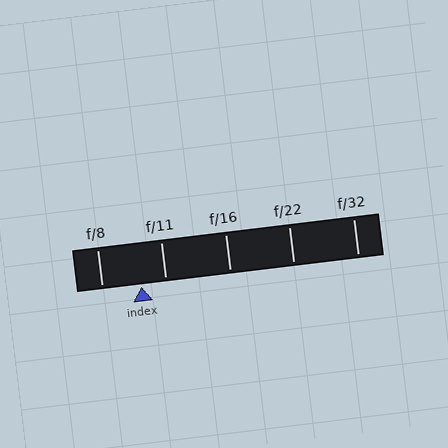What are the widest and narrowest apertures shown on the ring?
The widest aperture shown is f/8 and the narrowest is f/32.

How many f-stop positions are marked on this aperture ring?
There are 5 f-stop positions marked.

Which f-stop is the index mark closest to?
The index mark is closest to f/11.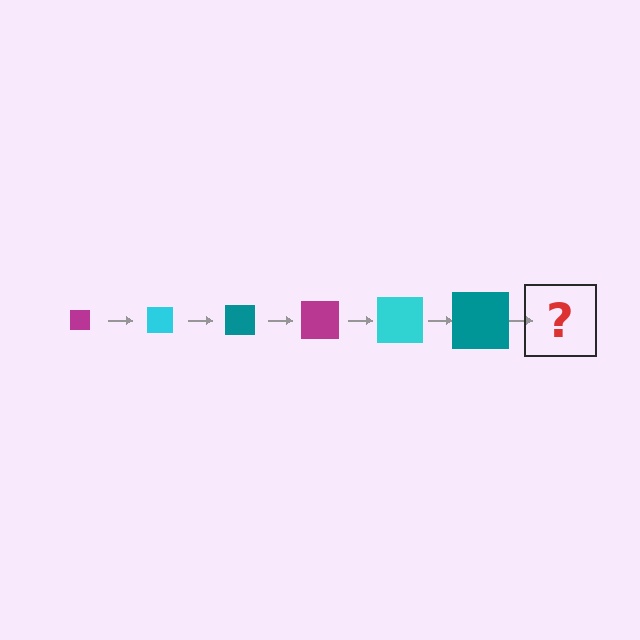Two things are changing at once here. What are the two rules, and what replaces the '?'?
The two rules are that the square grows larger each step and the color cycles through magenta, cyan, and teal. The '?' should be a magenta square, larger than the previous one.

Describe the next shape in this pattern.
It should be a magenta square, larger than the previous one.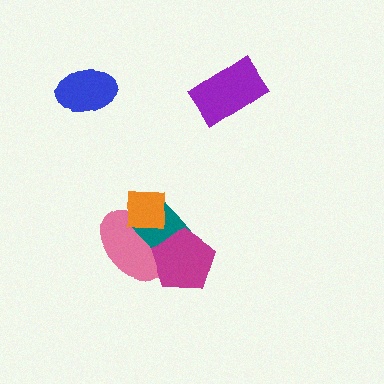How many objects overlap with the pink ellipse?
3 objects overlap with the pink ellipse.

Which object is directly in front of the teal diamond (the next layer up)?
The orange square is directly in front of the teal diamond.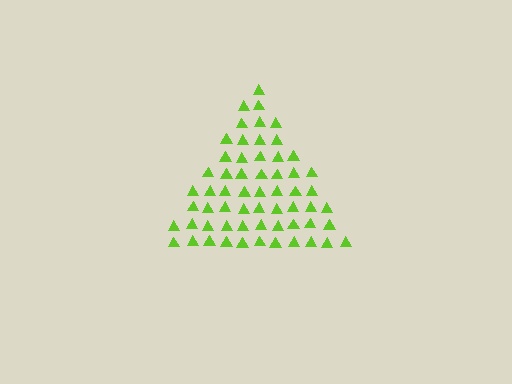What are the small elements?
The small elements are triangles.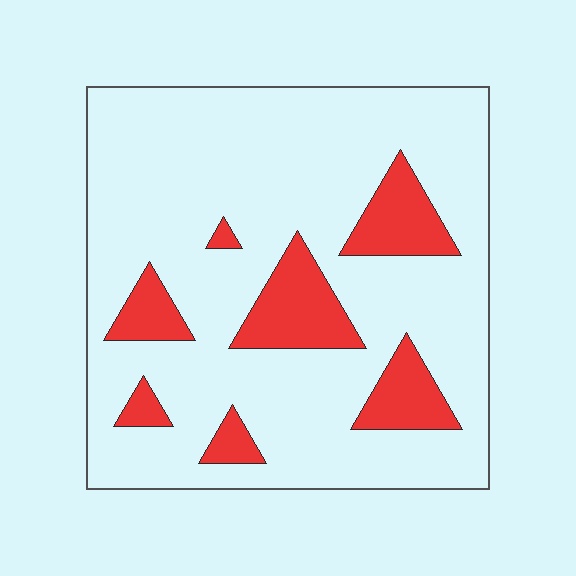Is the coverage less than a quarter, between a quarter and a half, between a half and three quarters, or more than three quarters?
Less than a quarter.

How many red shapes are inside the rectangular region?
7.